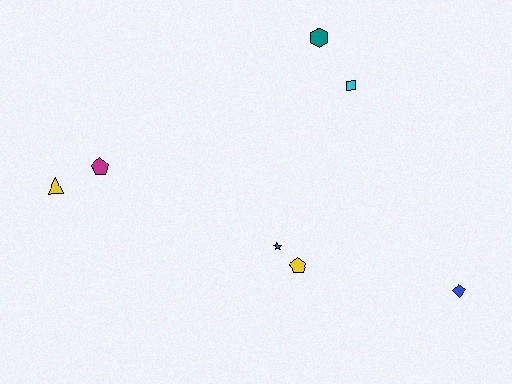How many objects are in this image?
There are 7 objects.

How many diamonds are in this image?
There is 1 diamond.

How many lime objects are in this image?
There are no lime objects.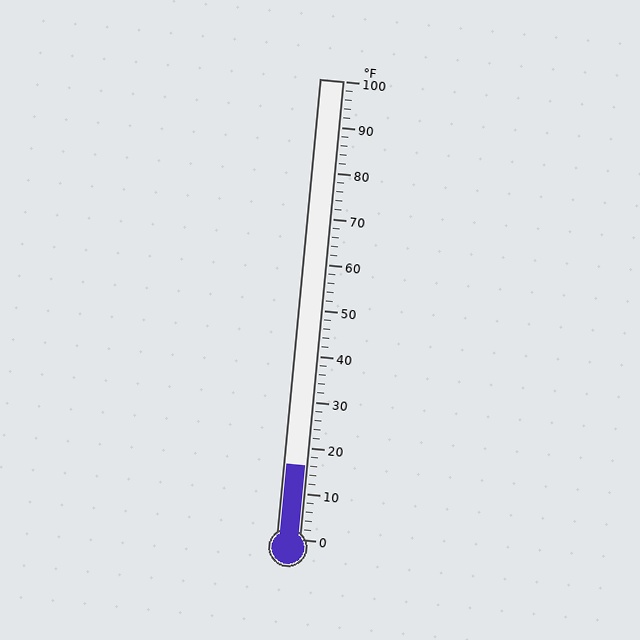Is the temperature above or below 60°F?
The temperature is below 60°F.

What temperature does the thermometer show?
The thermometer shows approximately 16°F.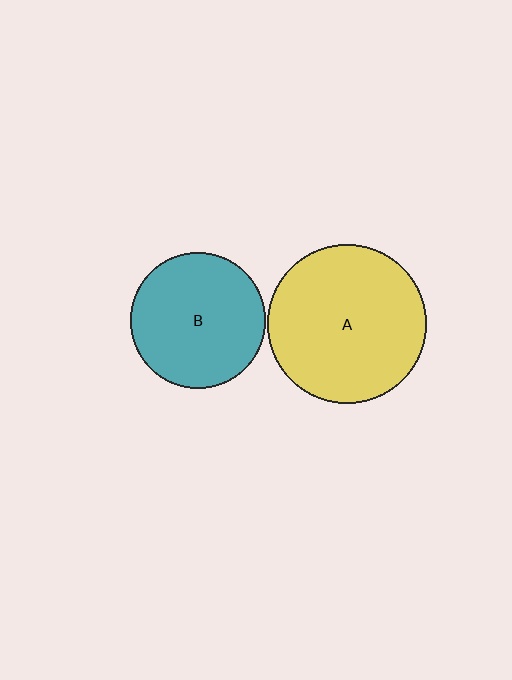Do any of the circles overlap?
No, none of the circles overlap.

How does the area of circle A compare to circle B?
Approximately 1.4 times.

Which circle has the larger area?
Circle A (yellow).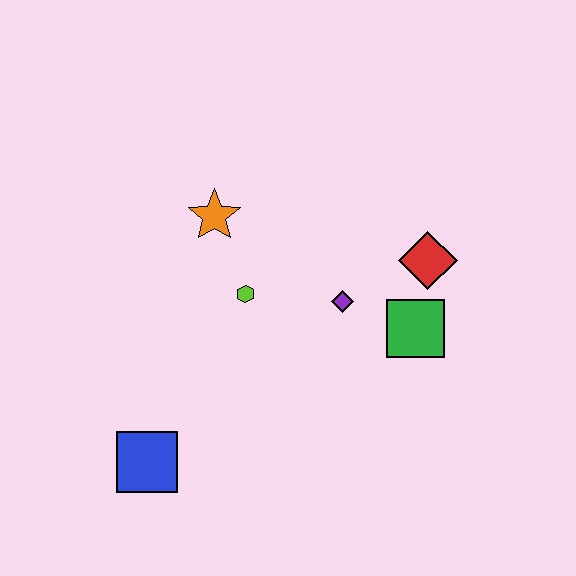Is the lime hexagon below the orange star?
Yes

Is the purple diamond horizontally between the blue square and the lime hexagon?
No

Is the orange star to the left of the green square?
Yes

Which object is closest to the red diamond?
The green square is closest to the red diamond.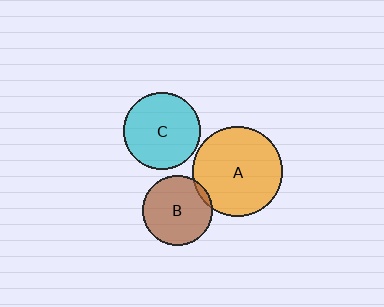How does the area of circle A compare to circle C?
Approximately 1.3 times.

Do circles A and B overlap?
Yes.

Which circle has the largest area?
Circle A (orange).